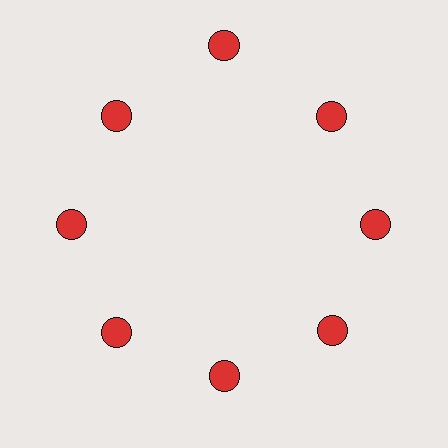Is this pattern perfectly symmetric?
No. The 8 red circles are arranged in a ring, but one element near the 12 o'clock position is pushed outward from the center, breaking the 8-fold rotational symmetry.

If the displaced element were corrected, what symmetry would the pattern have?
It would have 8-fold rotational symmetry — the pattern would map onto itself every 45 degrees.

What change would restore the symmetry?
The symmetry would be restored by moving it inward, back onto the ring so that all 8 circles sit at equal angles and equal distance from the center.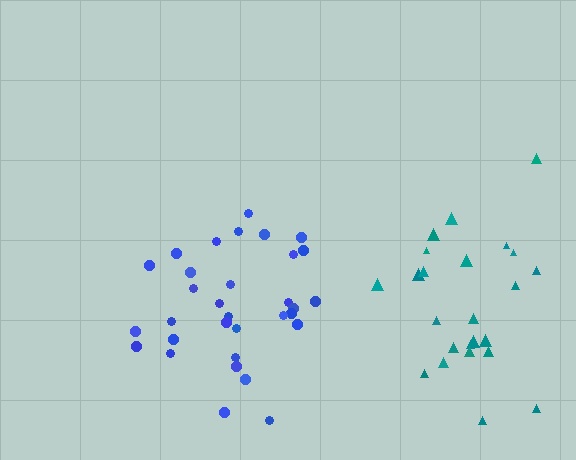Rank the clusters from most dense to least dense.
blue, teal.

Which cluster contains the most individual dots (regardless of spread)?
Blue (32).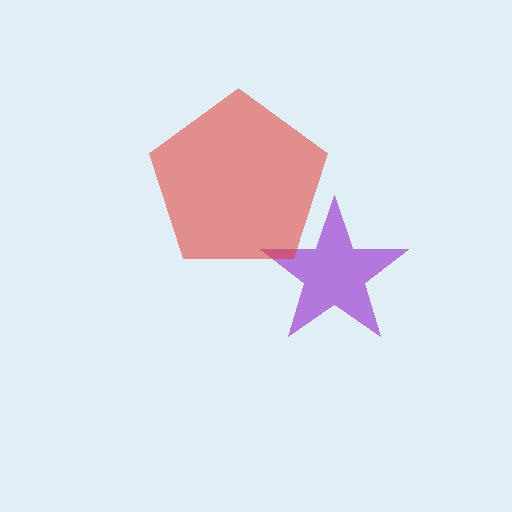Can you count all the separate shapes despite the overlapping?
Yes, there are 2 separate shapes.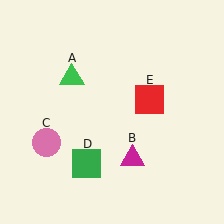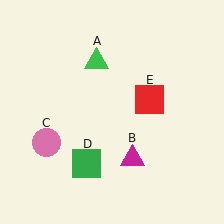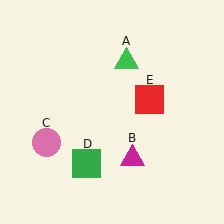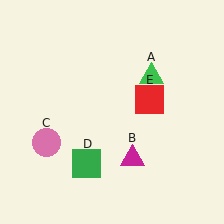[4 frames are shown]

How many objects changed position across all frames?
1 object changed position: green triangle (object A).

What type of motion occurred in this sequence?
The green triangle (object A) rotated clockwise around the center of the scene.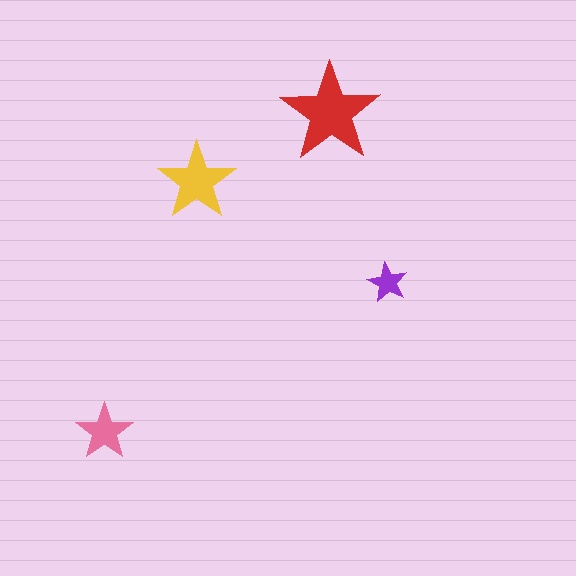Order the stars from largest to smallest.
the red one, the yellow one, the pink one, the purple one.